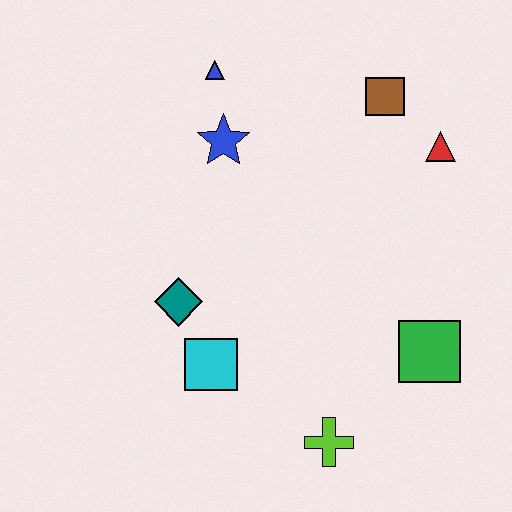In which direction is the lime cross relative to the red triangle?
The lime cross is below the red triangle.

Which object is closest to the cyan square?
The teal diamond is closest to the cyan square.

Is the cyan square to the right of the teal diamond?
Yes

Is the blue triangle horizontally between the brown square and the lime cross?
No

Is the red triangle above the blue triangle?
No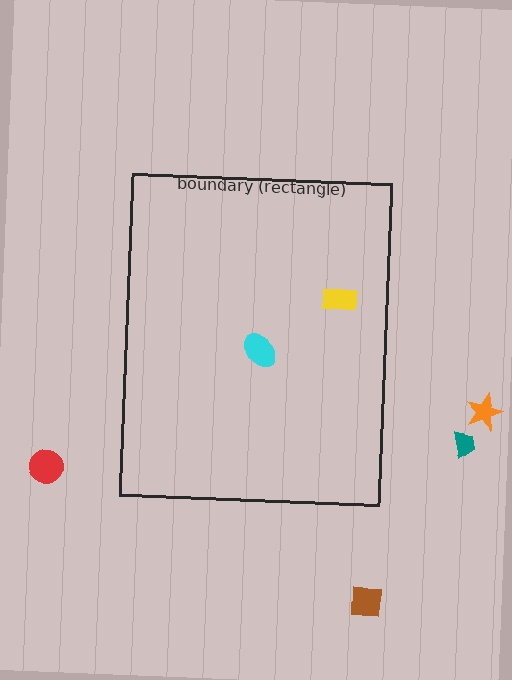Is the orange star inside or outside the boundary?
Outside.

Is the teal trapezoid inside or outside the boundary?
Outside.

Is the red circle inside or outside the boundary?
Outside.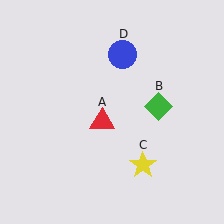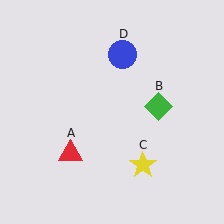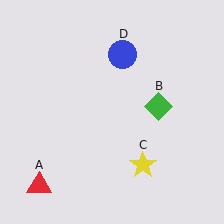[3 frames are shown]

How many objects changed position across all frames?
1 object changed position: red triangle (object A).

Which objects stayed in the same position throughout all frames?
Green diamond (object B) and yellow star (object C) and blue circle (object D) remained stationary.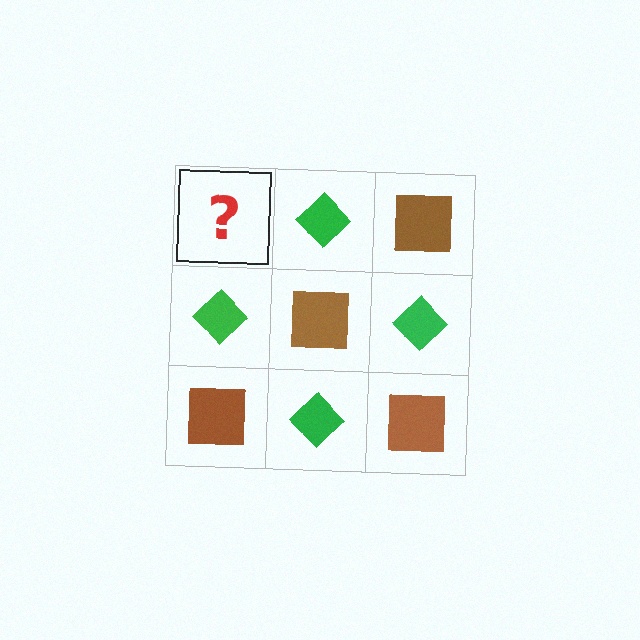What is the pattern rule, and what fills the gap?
The rule is that it alternates brown square and green diamond in a checkerboard pattern. The gap should be filled with a brown square.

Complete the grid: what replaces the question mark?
The question mark should be replaced with a brown square.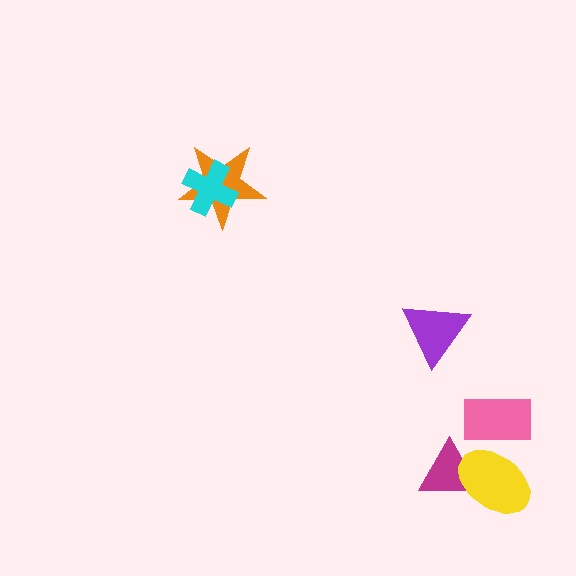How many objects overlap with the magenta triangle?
1 object overlaps with the magenta triangle.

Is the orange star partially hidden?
Yes, it is partially covered by another shape.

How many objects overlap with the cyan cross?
1 object overlaps with the cyan cross.